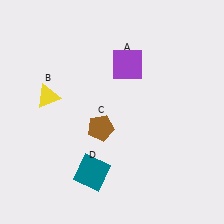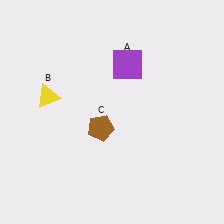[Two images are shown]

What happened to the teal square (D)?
The teal square (D) was removed in Image 2. It was in the bottom-left area of Image 1.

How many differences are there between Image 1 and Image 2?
There is 1 difference between the two images.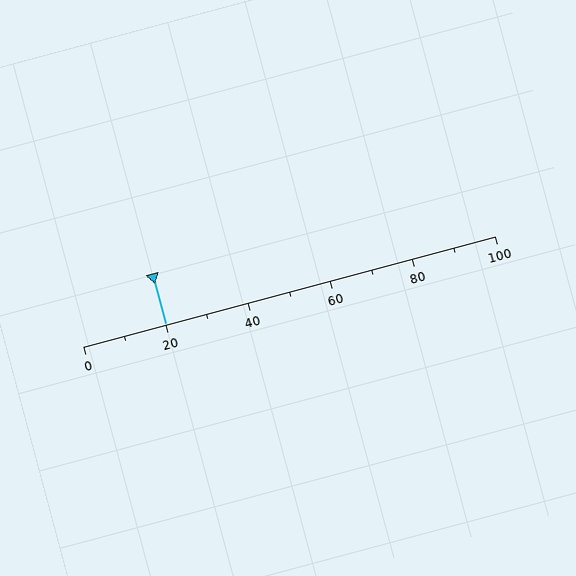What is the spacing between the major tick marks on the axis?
The major ticks are spaced 20 apart.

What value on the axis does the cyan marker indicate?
The marker indicates approximately 20.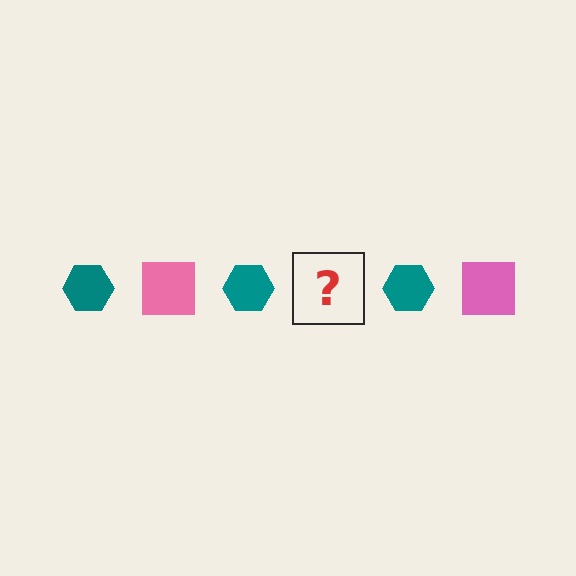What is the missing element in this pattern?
The missing element is a pink square.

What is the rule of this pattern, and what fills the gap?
The rule is that the pattern alternates between teal hexagon and pink square. The gap should be filled with a pink square.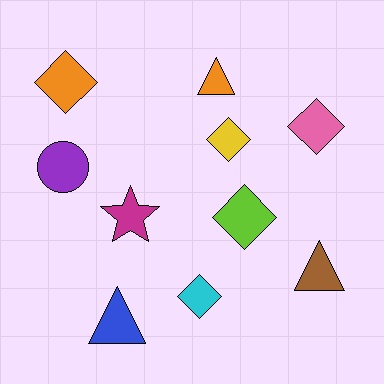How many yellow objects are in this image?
There is 1 yellow object.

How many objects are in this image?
There are 10 objects.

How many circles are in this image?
There is 1 circle.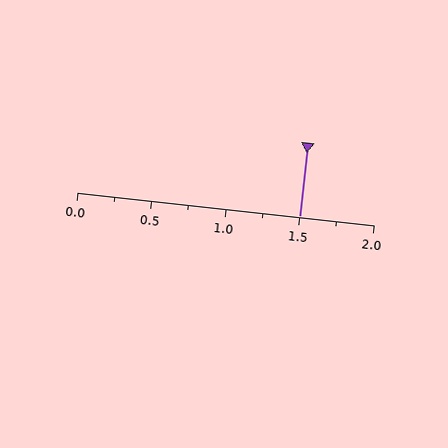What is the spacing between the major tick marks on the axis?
The major ticks are spaced 0.5 apart.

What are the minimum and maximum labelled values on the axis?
The axis runs from 0.0 to 2.0.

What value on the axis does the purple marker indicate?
The marker indicates approximately 1.5.